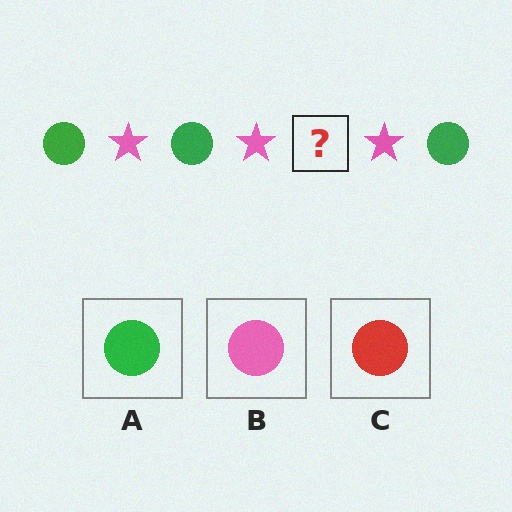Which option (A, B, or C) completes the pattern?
A.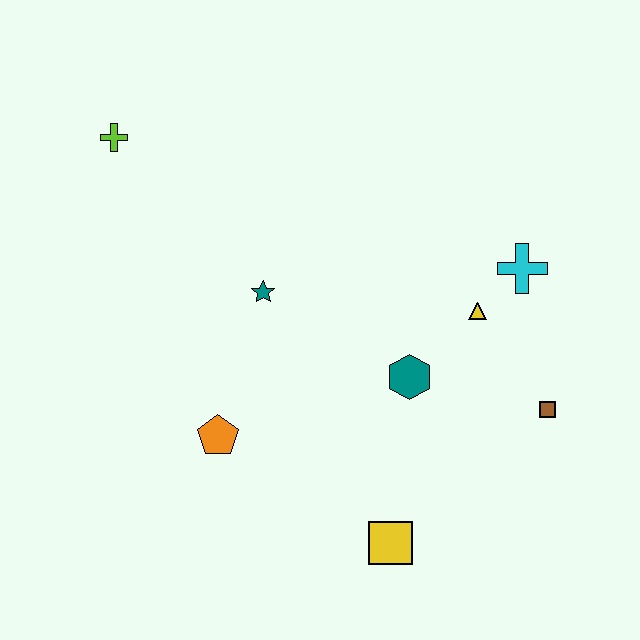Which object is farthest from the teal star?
The brown square is farthest from the teal star.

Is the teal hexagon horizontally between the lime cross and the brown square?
Yes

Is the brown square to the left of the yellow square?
No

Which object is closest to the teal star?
The orange pentagon is closest to the teal star.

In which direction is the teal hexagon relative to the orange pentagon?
The teal hexagon is to the right of the orange pentagon.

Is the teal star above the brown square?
Yes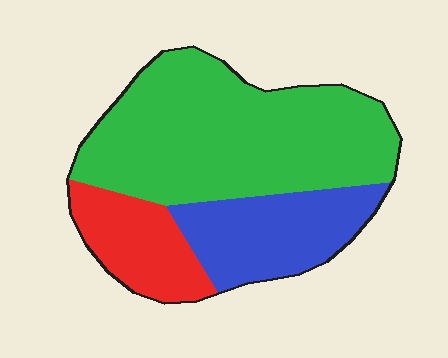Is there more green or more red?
Green.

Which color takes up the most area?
Green, at roughly 60%.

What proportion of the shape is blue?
Blue takes up less than a quarter of the shape.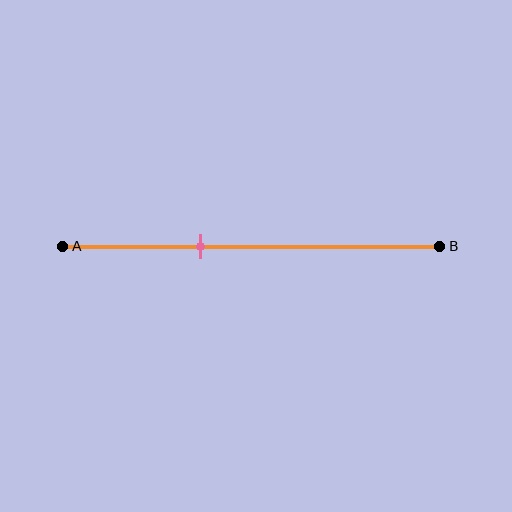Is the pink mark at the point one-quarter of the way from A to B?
No, the mark is at about 35% from A, not at the 25% one-quarter point.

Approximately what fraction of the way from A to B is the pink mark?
The pink mark is approximately 35% of the way from A to B.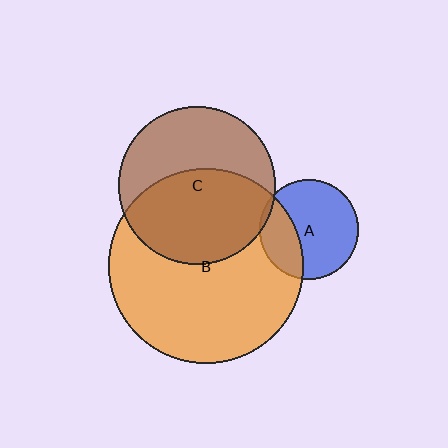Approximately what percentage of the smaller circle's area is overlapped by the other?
Approximately 30%.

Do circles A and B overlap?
Yes.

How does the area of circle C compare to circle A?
Approximately 2.5 times.